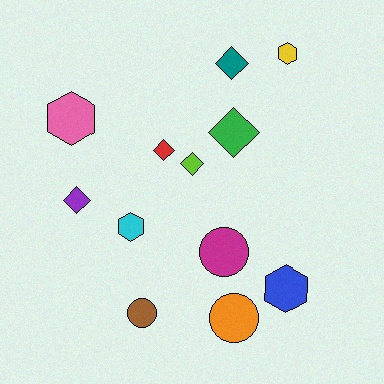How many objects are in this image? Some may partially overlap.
There are 12 objects.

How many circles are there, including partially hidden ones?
There are 3 circles.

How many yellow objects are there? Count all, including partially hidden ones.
There is 1 yellow object.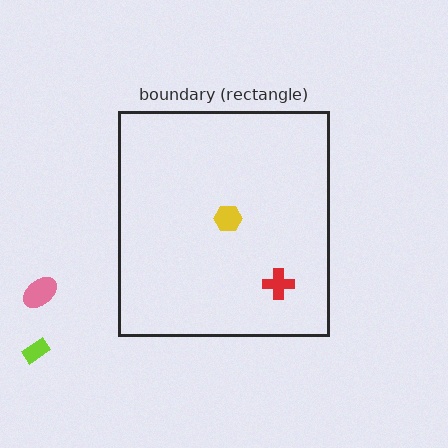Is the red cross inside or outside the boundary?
Inside.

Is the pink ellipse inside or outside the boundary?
Outside.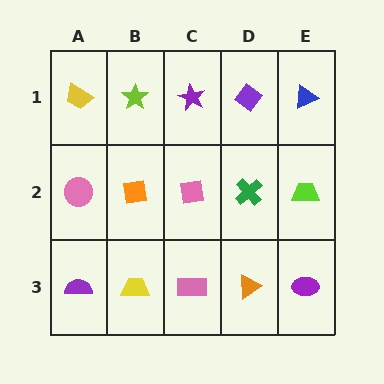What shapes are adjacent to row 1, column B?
An orange square (row 2, column B), a yellow trapezoid (row 1, column A), a purple star (row 1, column C).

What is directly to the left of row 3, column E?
An orange triangle.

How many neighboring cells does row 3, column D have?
3.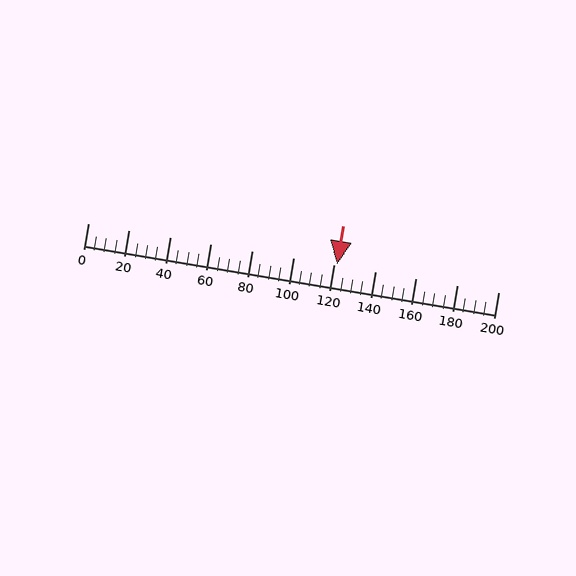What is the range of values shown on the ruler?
The ruler shows values from 0 to 200.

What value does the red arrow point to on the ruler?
The red arrow points to approximately 121.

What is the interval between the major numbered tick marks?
The major tick marks are spaced 20 units apart.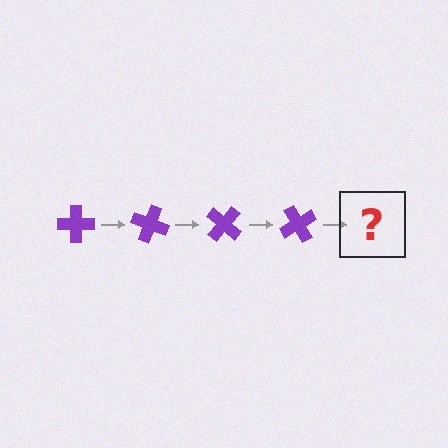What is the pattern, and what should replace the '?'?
The pattern is that the cross rotates 20 degrees each step. The '?' should be a purple cross rotated 80 degrees.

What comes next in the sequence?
The next element should be a purple cross rotated 80 degrees.